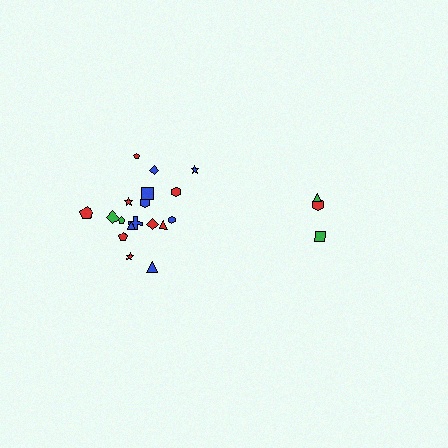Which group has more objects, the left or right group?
The left group.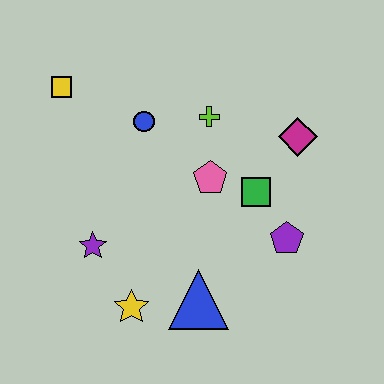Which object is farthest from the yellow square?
The purple pentagon is farthest from the yellow square.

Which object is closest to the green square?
The pink pentagon is closest to the green square.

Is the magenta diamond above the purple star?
Yes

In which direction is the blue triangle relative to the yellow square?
The blue triangle is below the yellow square.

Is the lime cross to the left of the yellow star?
No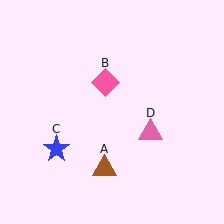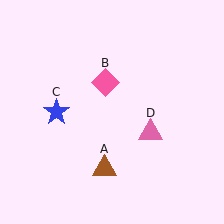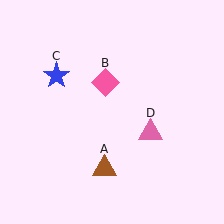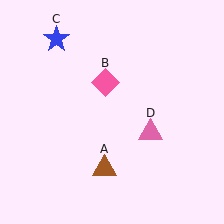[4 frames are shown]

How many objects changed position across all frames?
1 object changed position: blue star (object C).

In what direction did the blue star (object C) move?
The blue star (object C) moved up.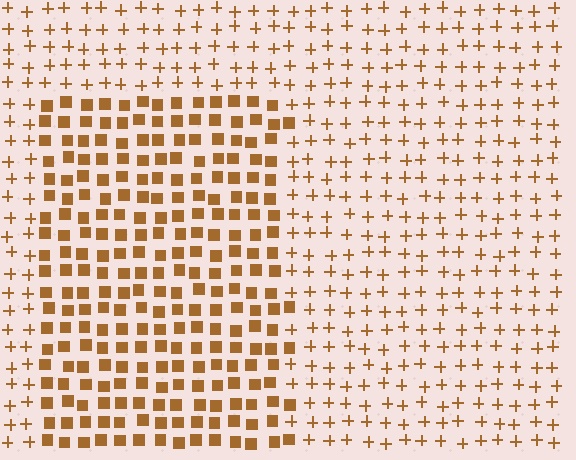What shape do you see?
I see a rectangle.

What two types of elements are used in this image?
The image uses squares inside the rectangle region and plus signs outside it.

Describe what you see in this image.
The image is filled with small brown elements arranged in a uniform grid. A rectangle-shaped region contains squares, while the surrounding area contains plus signs. The boundary is defined purely by the change in element shape.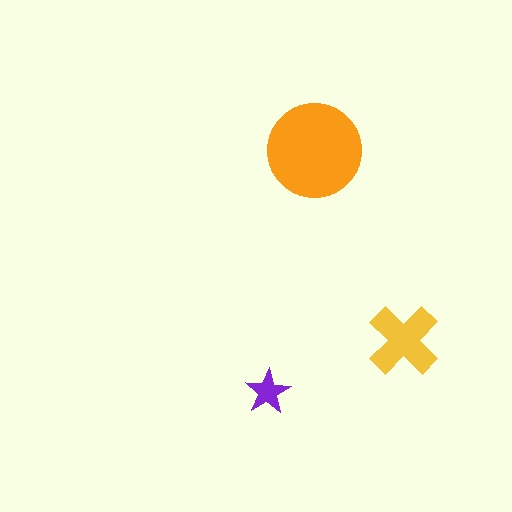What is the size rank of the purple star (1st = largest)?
3rd.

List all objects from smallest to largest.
The purple star, the yellow cross, the orange circle.